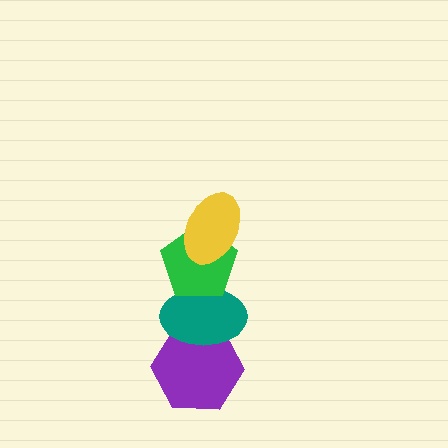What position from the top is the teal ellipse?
The teal ellipse is 3rd from the top.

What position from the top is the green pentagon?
The green pentagon is 2nd from the top.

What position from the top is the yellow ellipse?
The yellow ellipse is 1st from the top.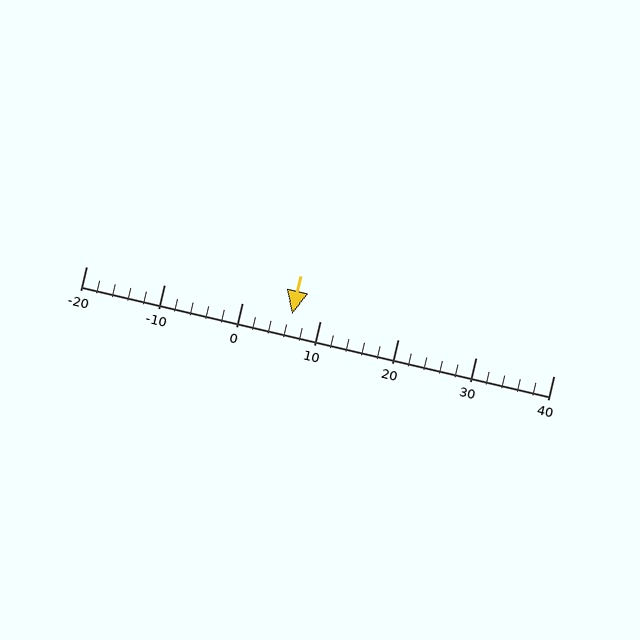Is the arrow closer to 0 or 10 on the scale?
The arrow is closer to 10.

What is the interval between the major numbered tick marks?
The major tick marks are spaced 10 units apart.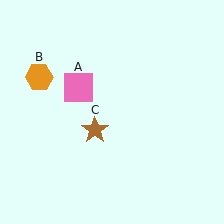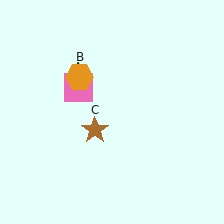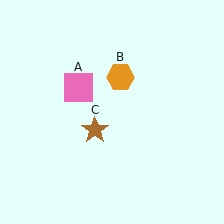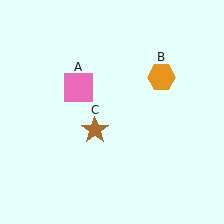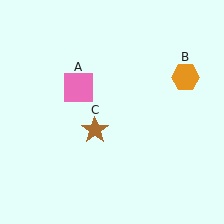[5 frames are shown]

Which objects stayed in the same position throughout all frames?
Pink square (object A) and brown star (object C) remained stationary.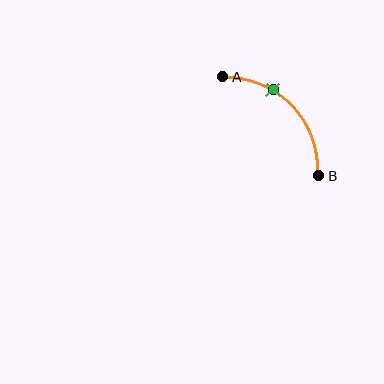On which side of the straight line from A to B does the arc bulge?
The arc bulges above and to the right of the straight line connecting A and B.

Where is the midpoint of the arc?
The arc midpoint is the point on the curve farthest from the straight line joining A and B. It sits above and to the right of that line.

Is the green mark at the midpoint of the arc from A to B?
No. The green mark lies on the arc but is closer to endpoint A. The arc midpoint would be at the point on the curve equidistant along the arc from both A and B.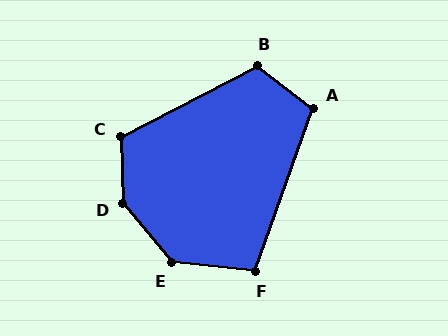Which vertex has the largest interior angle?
D, at approximately 141 degrees.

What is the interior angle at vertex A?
Approximately 107 degrees (obtuse).